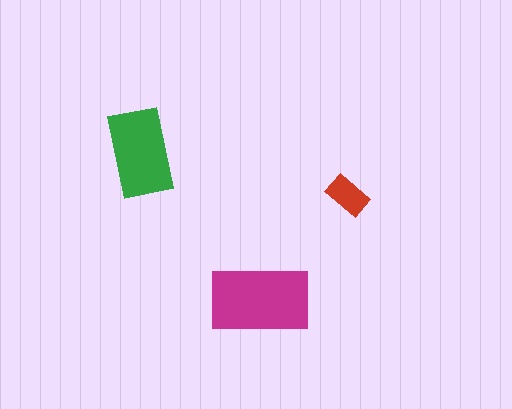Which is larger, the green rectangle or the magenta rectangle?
The magenta one.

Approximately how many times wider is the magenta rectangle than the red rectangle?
About 2.5 times wider.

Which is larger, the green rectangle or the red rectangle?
The green one.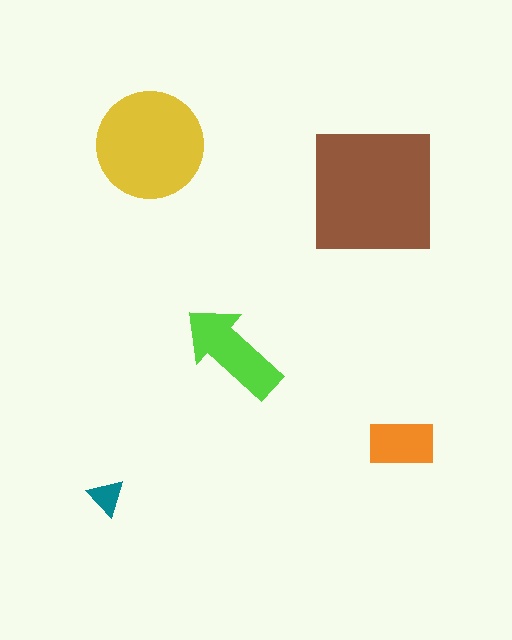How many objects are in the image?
There are 5 objects in the image.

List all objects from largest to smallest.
The brown square, the yellow circle, the lime arrow, the orange rectangle, the teal triangle.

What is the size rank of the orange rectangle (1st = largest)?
4th.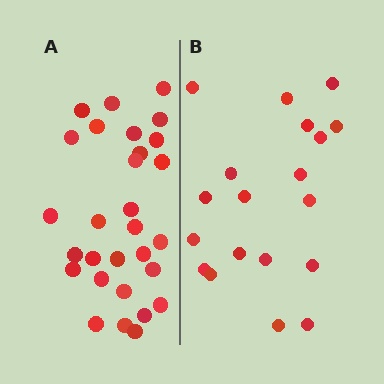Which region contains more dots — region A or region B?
Region A (the left region) has more dots.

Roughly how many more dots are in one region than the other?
Region A has roughly 10 or so more dots than region B.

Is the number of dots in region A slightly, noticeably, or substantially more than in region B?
Region A has substantially more. The ratio is roughly 1.5 to 1.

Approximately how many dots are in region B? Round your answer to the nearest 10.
About 20 dots. (The exact count is 19, which rounds to 20.)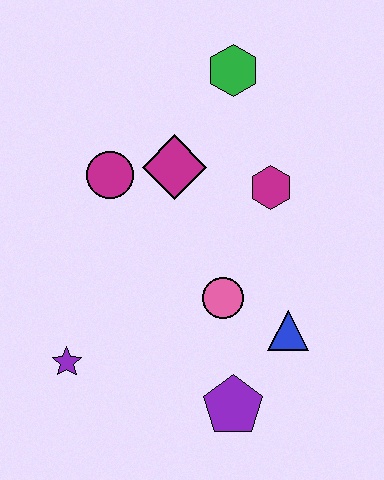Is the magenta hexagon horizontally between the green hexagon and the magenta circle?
No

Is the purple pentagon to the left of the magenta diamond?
No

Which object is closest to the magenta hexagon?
The magenta diamond is closest to the magenta hexagon.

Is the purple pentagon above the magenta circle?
No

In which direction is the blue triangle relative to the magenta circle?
The blue triangle is to the right of the magenta circle.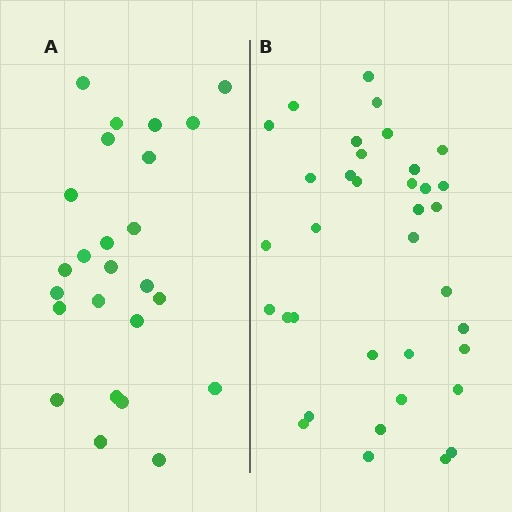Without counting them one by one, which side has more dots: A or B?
Region B (the right region) has more dots.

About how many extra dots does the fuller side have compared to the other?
Region B has roughly 12 or so more dots than region A.